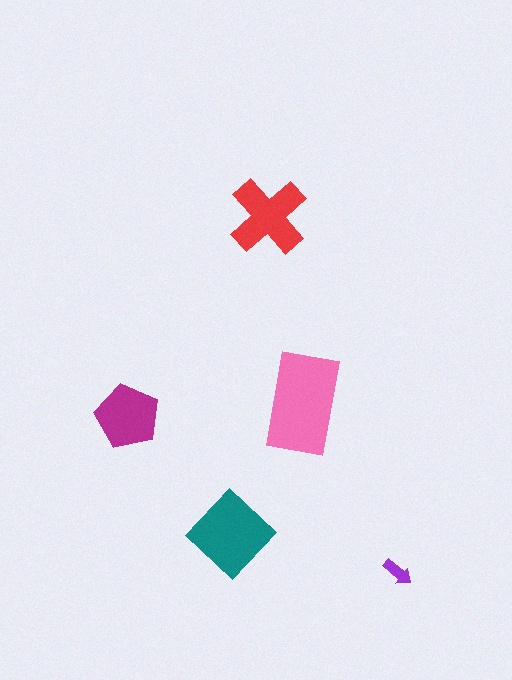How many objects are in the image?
There are 5 objects in the image.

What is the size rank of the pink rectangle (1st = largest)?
1st.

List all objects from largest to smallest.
The pink rectangle, the teal diamond, the red cross, the magenta pentagon, the purple arrow.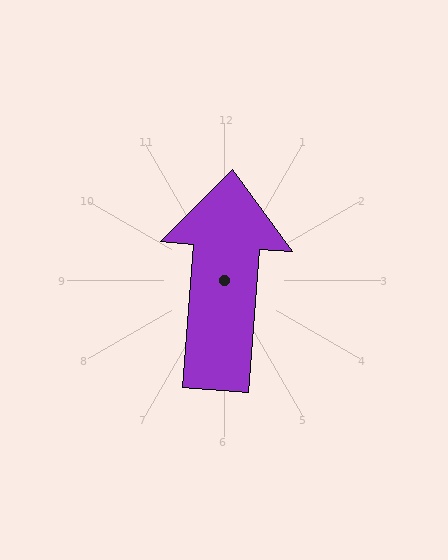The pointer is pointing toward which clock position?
Roughly 12 o'clock.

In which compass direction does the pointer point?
North.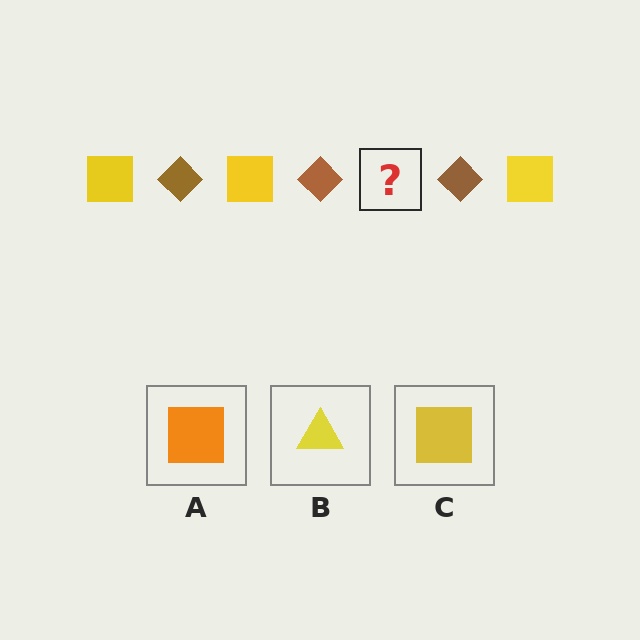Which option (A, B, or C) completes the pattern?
C.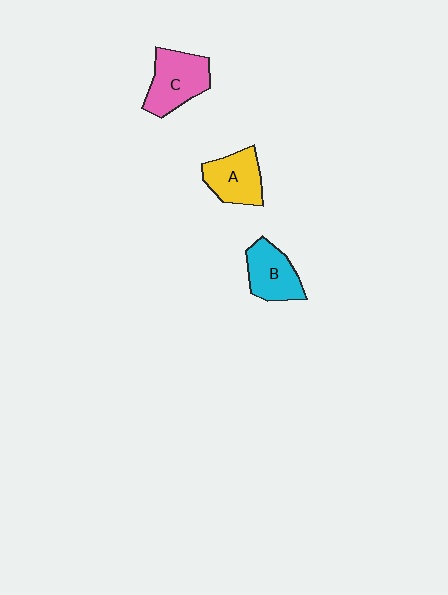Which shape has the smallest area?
Shape A (yellow).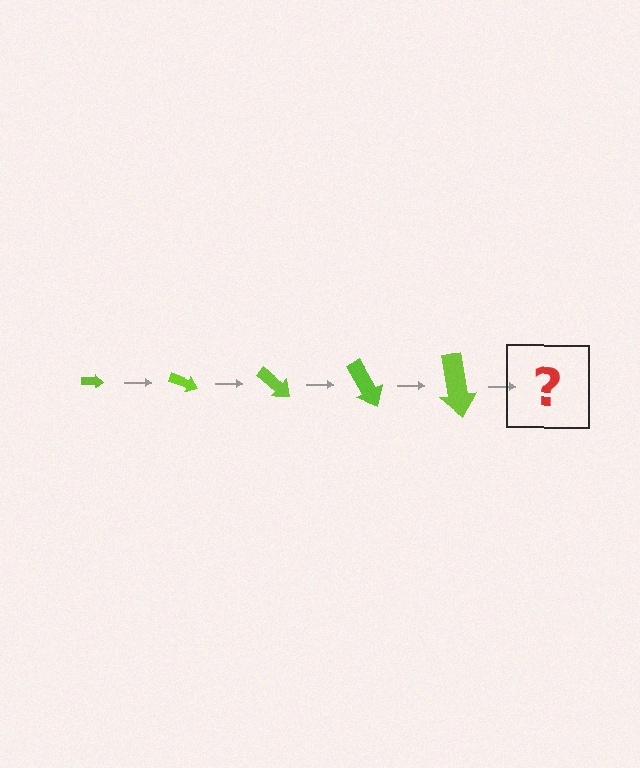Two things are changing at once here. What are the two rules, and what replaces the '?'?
The two rules are that the arrow grows larger each step and it rotates 20 degrees each step. The '?' should be an arrow, larger than the previous one and rotated 100 degrees from the start.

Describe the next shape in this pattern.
It should be an arrow, larger than the previous one and rotated 100 degrees from the start.